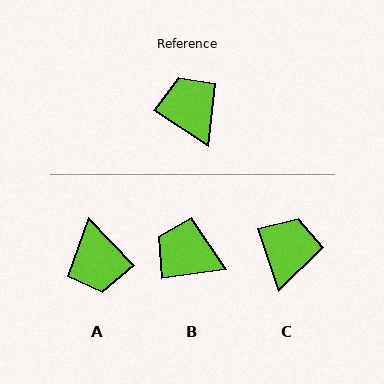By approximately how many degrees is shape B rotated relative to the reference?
Approximately 41 degrees counter-clockwise.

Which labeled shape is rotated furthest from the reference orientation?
A, about 167 degrees away.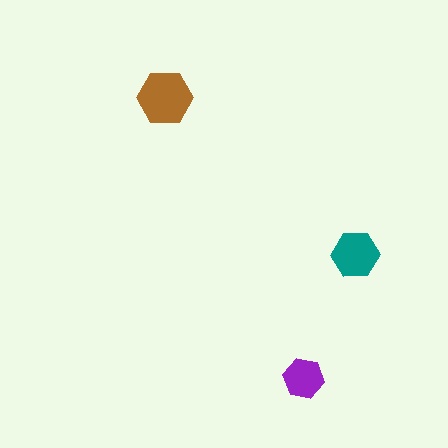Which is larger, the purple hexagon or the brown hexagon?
The brown one.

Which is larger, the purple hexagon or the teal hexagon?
The teal one.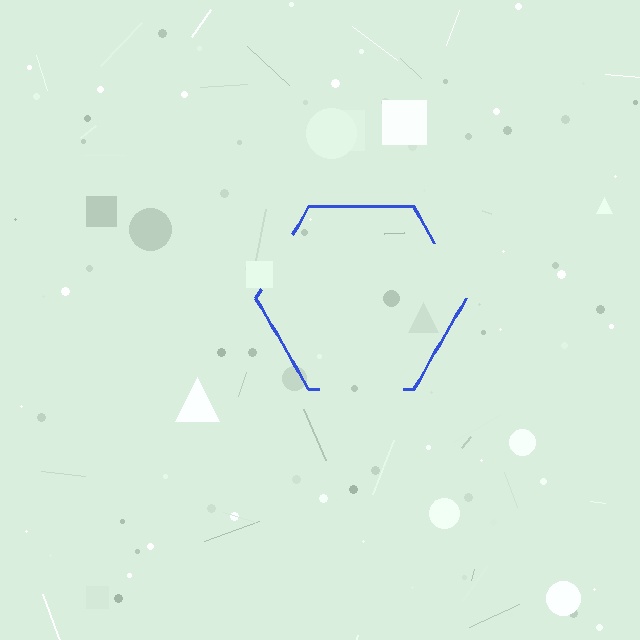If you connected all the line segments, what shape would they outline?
They would outline a hexagon.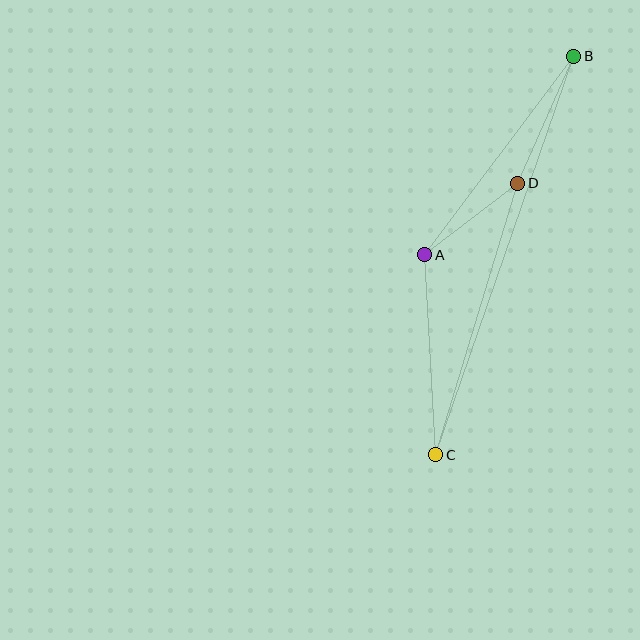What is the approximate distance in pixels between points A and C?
The distance between A and C is approximately 200 pixels.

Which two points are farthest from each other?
Points B and C are farthest from each other.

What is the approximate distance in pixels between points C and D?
The distance between C and D is approximately 283 pixels.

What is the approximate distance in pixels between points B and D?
The distance between B and D is approximately 139 pixels.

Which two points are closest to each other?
Points A and D are closest to each other.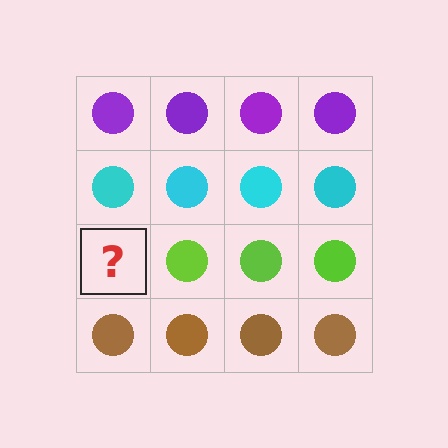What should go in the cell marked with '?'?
The missing cell should contain a lime circle.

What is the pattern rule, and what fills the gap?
The rule is that each row has a consistent color. The gap should be filled with a lime circle.